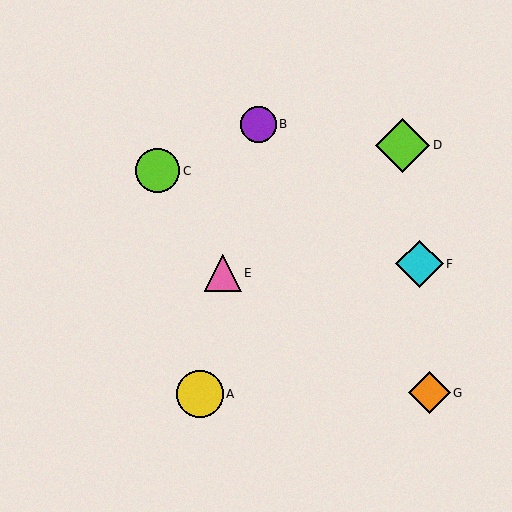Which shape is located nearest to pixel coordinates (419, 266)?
The cyan diamond (labeled F) at (419, 264) is nearest to that location.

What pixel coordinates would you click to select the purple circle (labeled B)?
Click at (259, 124) to select the purple circle B.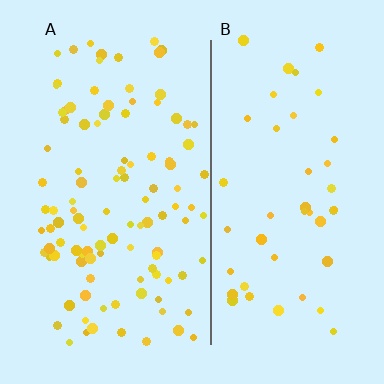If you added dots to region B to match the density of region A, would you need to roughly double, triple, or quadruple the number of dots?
Approximately double.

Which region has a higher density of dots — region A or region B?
A (the left).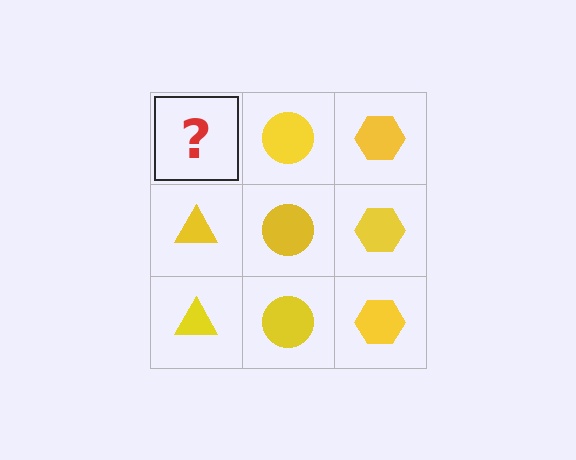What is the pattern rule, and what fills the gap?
The rule is that each column has a consistent shape. The gap should be filled with a yellow triangle.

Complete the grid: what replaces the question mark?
The question mark should be replaced with a yellow triangle.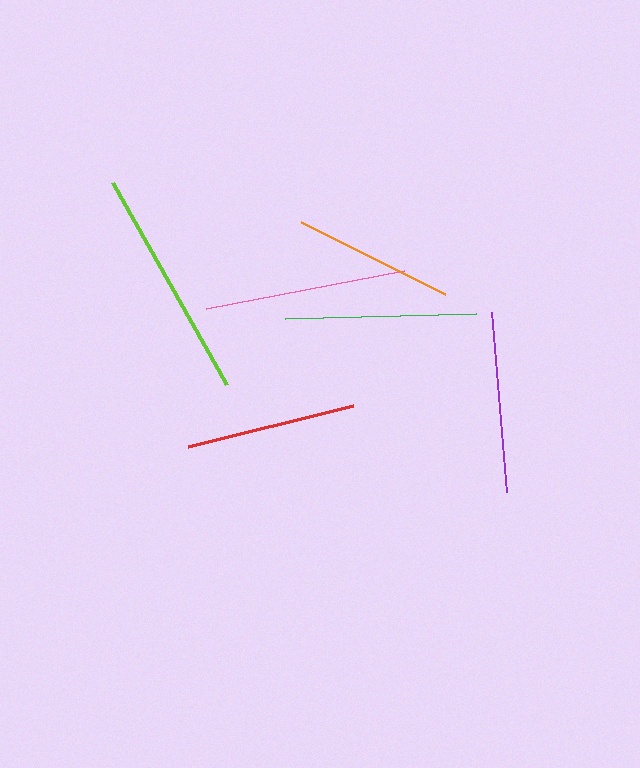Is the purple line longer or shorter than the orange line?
The purple line is longer than the orange line.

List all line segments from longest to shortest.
From longest to shortest: lime, pink, green, purple, red, orange.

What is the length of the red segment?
The red segment is approximately 170 pixels long.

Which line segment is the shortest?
The orange line is the shortest at approximately 161 pixels.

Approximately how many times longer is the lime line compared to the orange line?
The lime line is approximately 1.4 times the length of the orange line.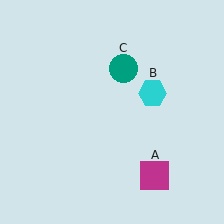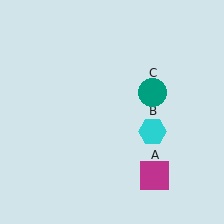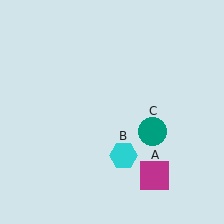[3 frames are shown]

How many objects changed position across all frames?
2 objects changed position: cyan hexagon (object B), teal circle (object C).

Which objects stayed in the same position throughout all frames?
Magenta square (object A) remained stationary.